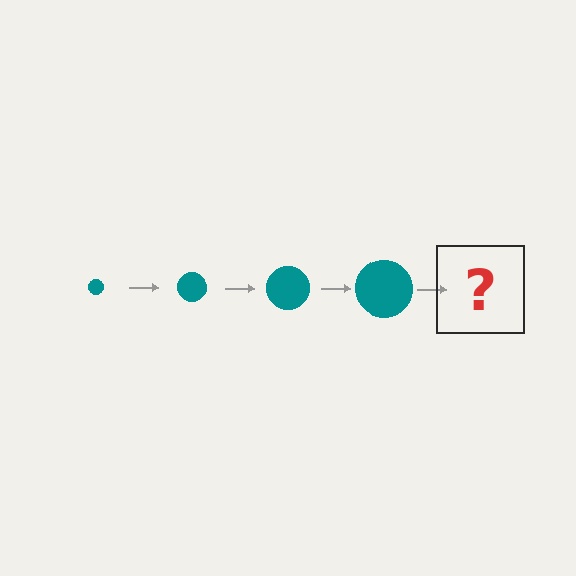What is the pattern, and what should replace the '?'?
The pattern is that the circle gets progressively larger each step. The '?' should be a teal circle, larger than the previous one.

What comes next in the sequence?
The next element should be a teal circle, larger than the previous one.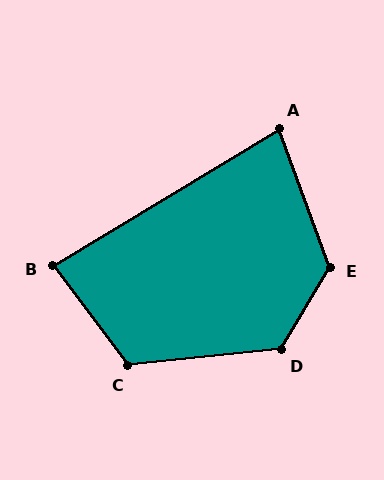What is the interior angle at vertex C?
Approximately 121 degrees (obtuse).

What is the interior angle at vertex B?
Approximately 85 degrees (acute).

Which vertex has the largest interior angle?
E, at approximately 129 degrees.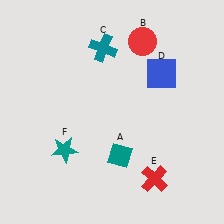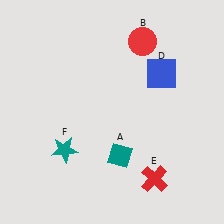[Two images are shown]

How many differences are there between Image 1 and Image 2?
There is 1 difference between the two images.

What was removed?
The teal cross (C) was removed in Image 2.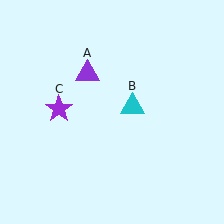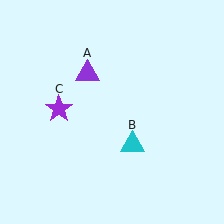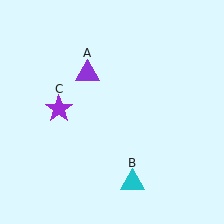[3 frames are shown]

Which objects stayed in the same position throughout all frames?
Purple triangle (object A) and purple star (object C) remained stationary.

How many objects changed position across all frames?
1 object changed position: cyan triangle (object B).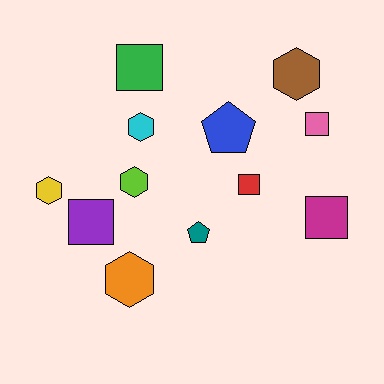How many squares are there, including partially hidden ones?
There are 5 squares.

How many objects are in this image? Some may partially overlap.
There are 12 objects.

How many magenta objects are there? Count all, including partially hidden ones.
There is 1 magenta object.